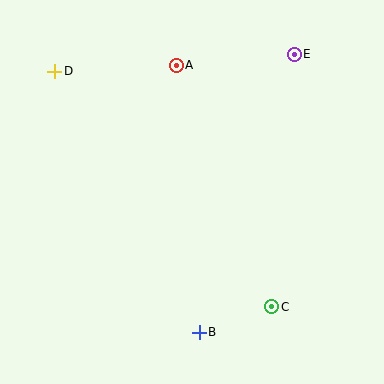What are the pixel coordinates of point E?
Point E is at (294, 55).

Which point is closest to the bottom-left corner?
Point B is closest to the bottom-left corner.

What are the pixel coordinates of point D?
Point D is at (55, 71).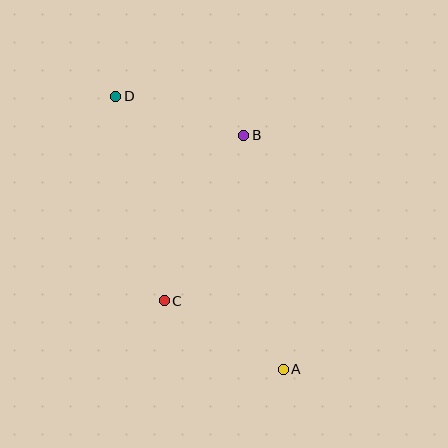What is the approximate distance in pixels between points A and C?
The distance between A and C is approximately 137 pixels.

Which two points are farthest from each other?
Points A and D are farthest from each other.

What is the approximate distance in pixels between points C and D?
The distance between C and D is approximately 210 pixels.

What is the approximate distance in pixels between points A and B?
The distance between A and B is approximately 238 pixels.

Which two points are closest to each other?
Points B and D are closest to each other.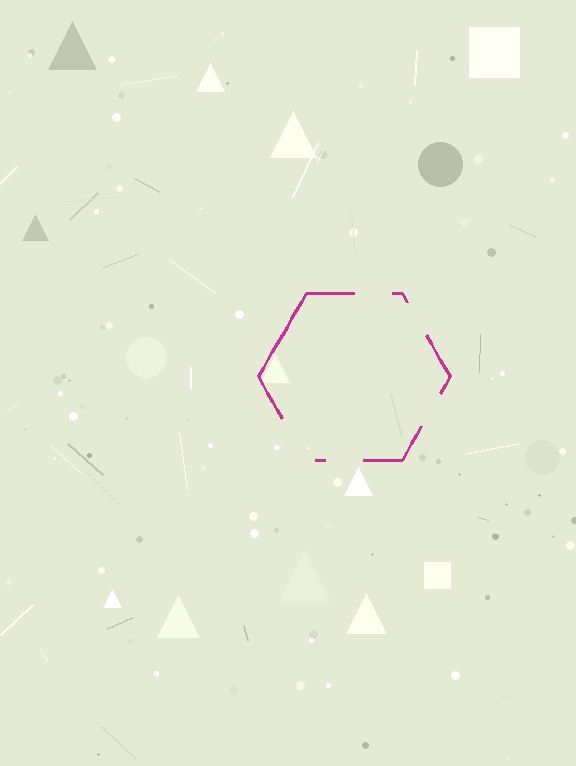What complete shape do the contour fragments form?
The contour fragments form a hexagon.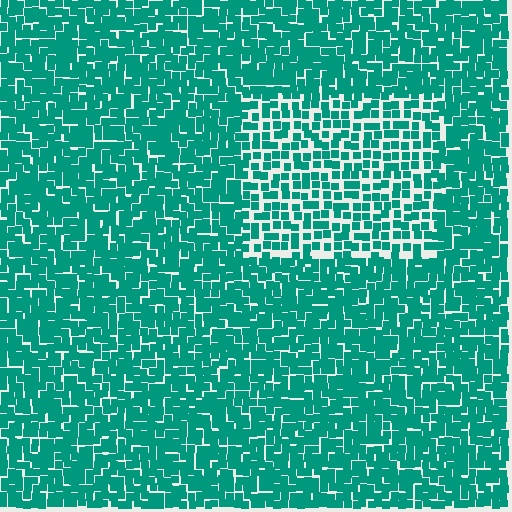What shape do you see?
I see a rectangle.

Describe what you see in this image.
The image contains small teal elements arranged at two different densities. A rectangle-shaped region is visible where the elements are less densely packed than the surrounding area.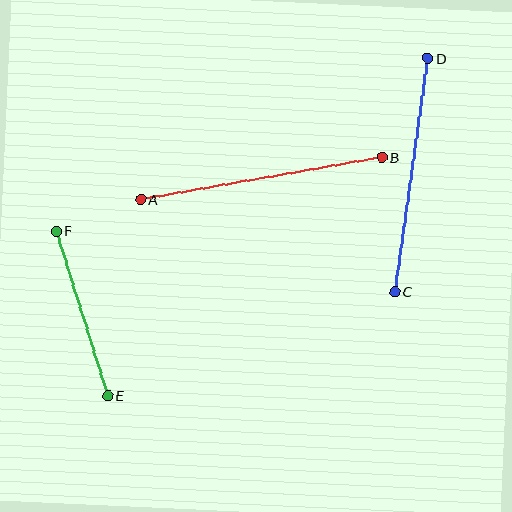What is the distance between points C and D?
The distance is approximately 235 pixels.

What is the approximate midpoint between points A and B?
The midpoint is at approximately (261, 178) pixels.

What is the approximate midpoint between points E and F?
The midpoint is at approximately (82, 314) pixels.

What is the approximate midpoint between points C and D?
The midpoint is at approximately (411, 175) pixels.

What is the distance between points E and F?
The distance is approximately 172 pixels.